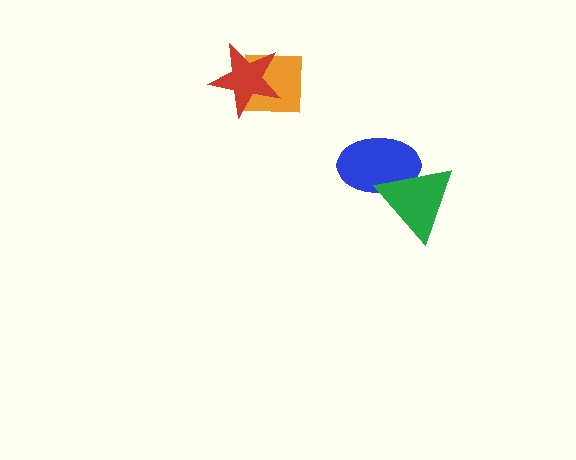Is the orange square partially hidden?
Yes, it is partially covered by another shape.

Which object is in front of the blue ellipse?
The green triangle is in front of the blue ellipse.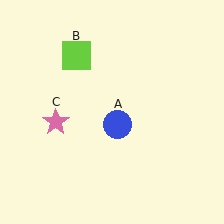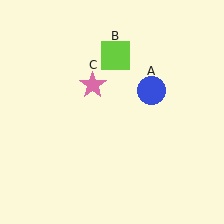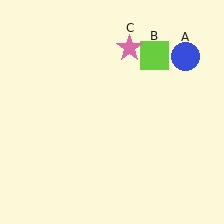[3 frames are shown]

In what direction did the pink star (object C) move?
The pink star (object C) moved up and to the right.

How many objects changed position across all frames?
3 objects changed position: blue circle (object A), lime square (object B), pink star (object C).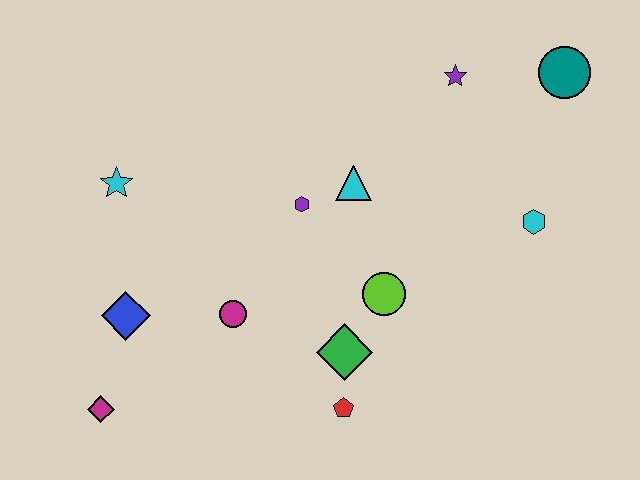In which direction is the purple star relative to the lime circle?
The purple star is above the lime circle.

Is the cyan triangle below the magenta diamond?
No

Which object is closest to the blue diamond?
The magenta diamond is closest to the blue diamond.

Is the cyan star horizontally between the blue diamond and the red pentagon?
No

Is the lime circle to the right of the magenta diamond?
Yes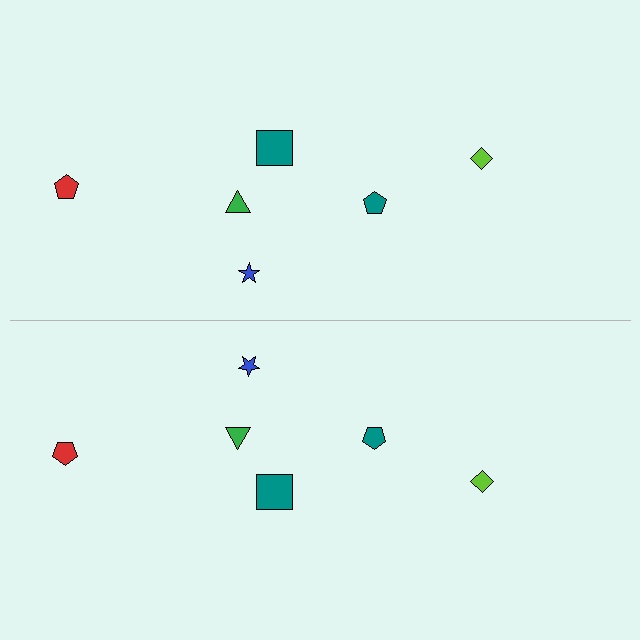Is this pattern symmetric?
Yes, this pattern has bilateral (reflection) symmetry.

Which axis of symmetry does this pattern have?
The pattern has a horizontal axis of symmetry running through the center of the image.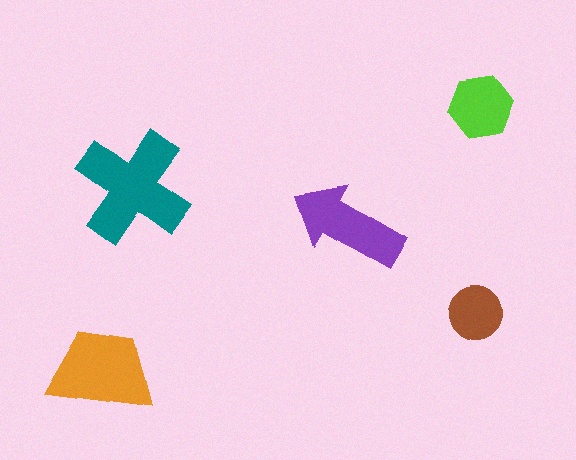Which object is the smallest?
The brown circle.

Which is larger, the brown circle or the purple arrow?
The purple arrow.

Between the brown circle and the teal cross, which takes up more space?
The teal cross.